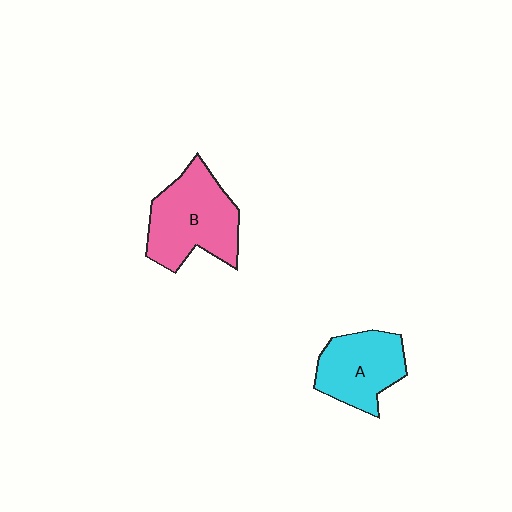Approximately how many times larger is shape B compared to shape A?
Approximately 1.3 times.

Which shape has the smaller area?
Shape A (cyan).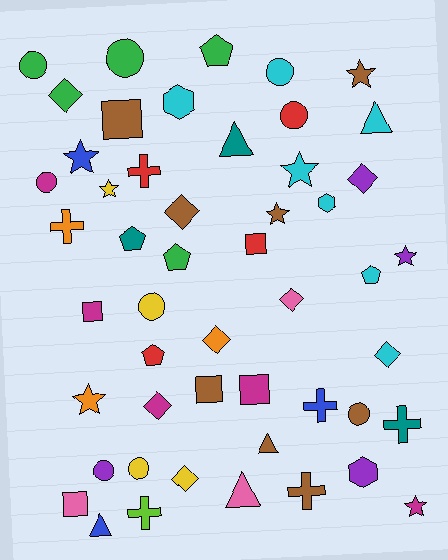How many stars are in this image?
There are 8 stars.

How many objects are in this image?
There are 50 objects.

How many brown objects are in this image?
There are 8 brown objects.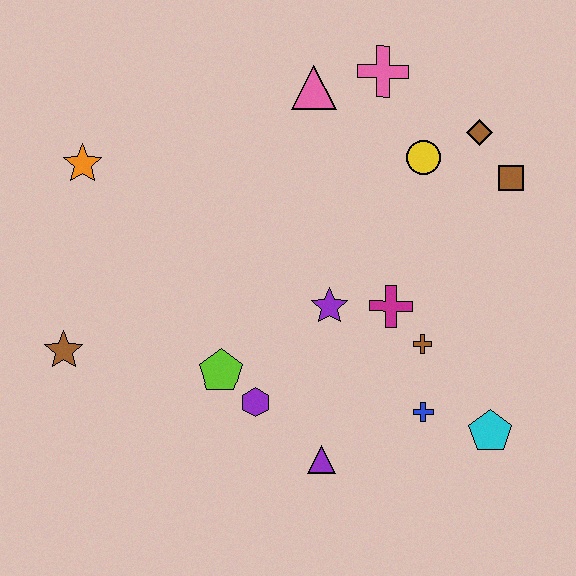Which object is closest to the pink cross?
The pink triangle is closest to the pink cross.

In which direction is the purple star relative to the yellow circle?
The purple star is below the yellow circle.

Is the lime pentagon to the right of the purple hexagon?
No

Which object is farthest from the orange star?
The cyan pentagon is farthest from the orange star.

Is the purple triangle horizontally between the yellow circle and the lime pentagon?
Yes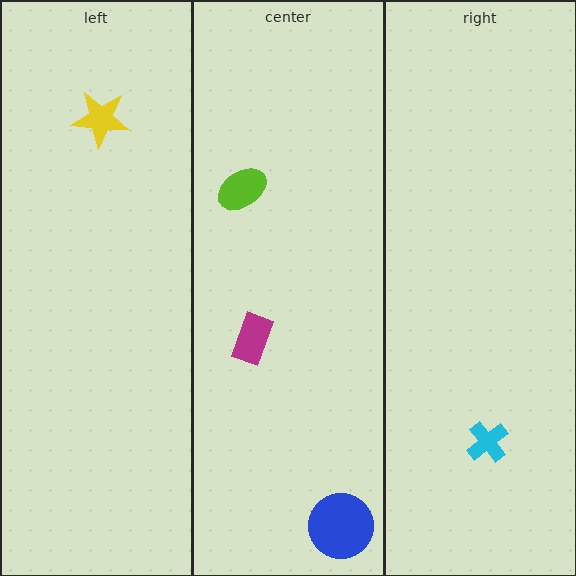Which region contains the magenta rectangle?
The center region.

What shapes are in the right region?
The cyan cross.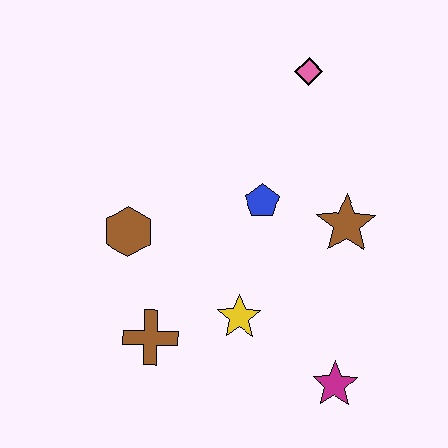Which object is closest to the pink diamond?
The blue pentagon is closest to the pink diamond.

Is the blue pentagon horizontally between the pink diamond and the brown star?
No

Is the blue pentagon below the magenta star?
No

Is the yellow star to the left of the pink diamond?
Yes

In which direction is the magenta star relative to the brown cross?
The magenta star is to the right of the brown cross.